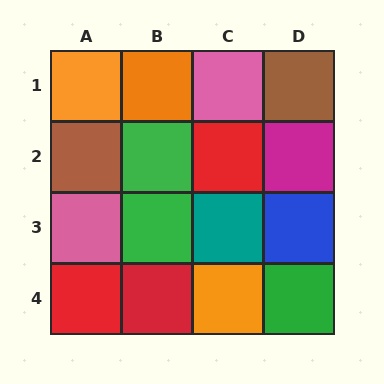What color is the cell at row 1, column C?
Pink.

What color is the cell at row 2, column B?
Green.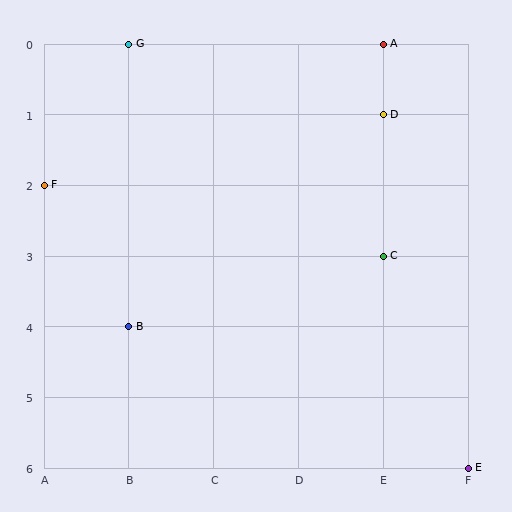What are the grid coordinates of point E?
Point E is at grid coordinates (F, 6).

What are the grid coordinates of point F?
Point F is at grid coordinates (A, 2).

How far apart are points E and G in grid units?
Points E and G are 4 columns and 6 rows apart (about 7.2 grid units diagonally).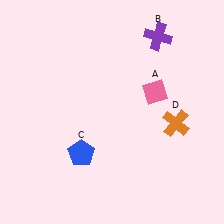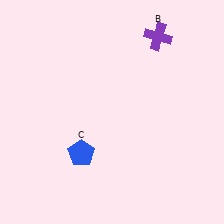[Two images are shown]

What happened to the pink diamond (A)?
The pink diamond (A) was removed in Image 2. It was in the top-right area of Image 1.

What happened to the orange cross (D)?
The orange cross (D) was removed in Image 2. It was in the bottom-right area of Image 1.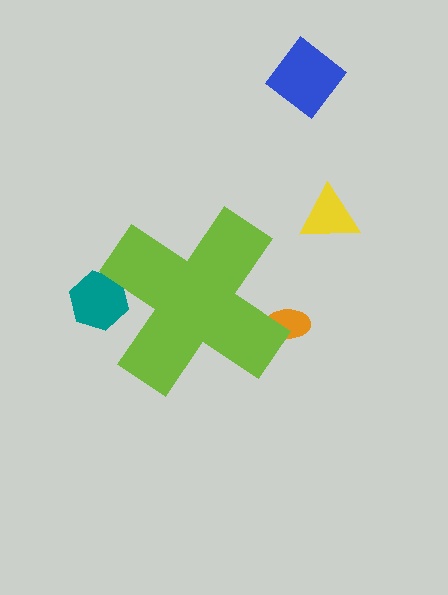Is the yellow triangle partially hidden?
No, the yellow triangle is fully visible.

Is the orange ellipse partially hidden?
Yes, the orange ellipse is partially hidden behind the lime cross.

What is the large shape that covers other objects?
A lime cross.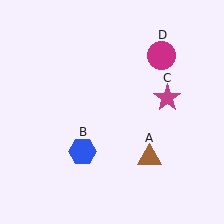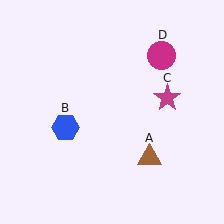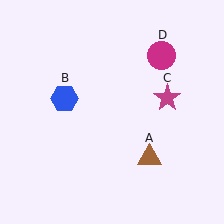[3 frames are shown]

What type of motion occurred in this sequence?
The blue hexagon (object B) rotated clockwise around the center of the scene.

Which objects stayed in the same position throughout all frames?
Brown triangle (object A) and magenta star (object C) and magenta circle (object D) remained stationary.